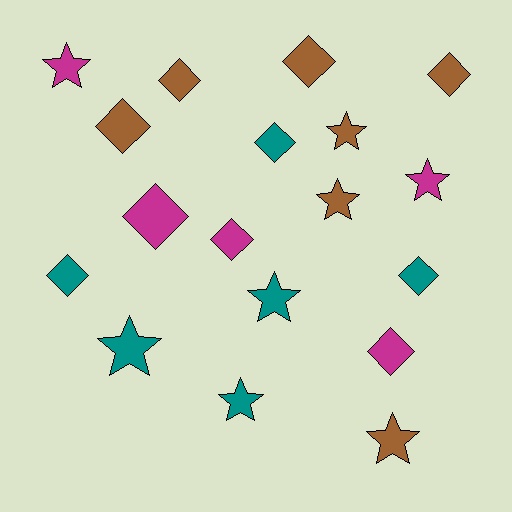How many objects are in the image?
There are 18 objects.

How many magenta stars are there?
There are 2 magenta stars.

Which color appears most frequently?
Brown, with 7 objects.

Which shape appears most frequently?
Diamond, with 10 objects.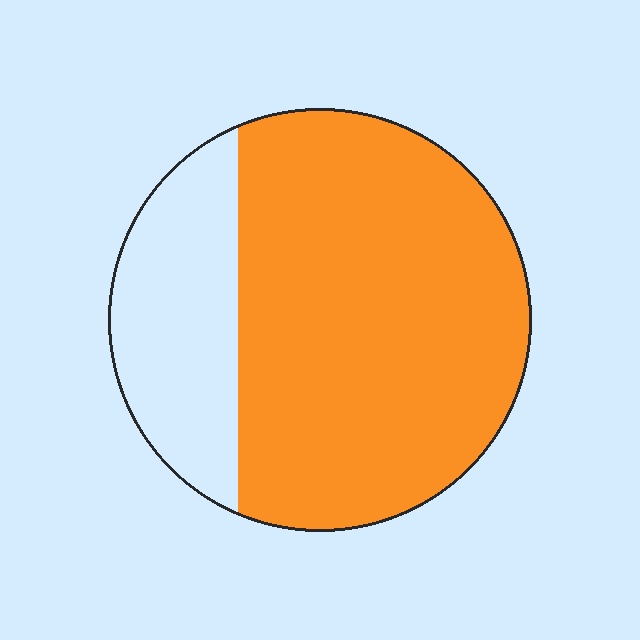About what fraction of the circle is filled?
About three quarters (3/4).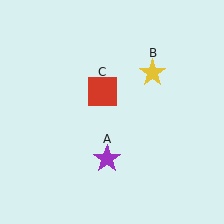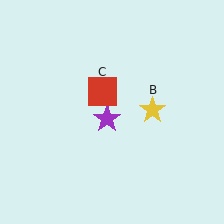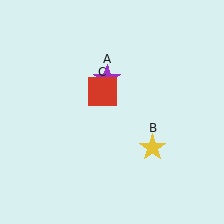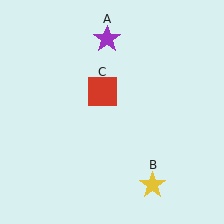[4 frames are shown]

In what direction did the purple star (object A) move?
The purple star (object A) moved up.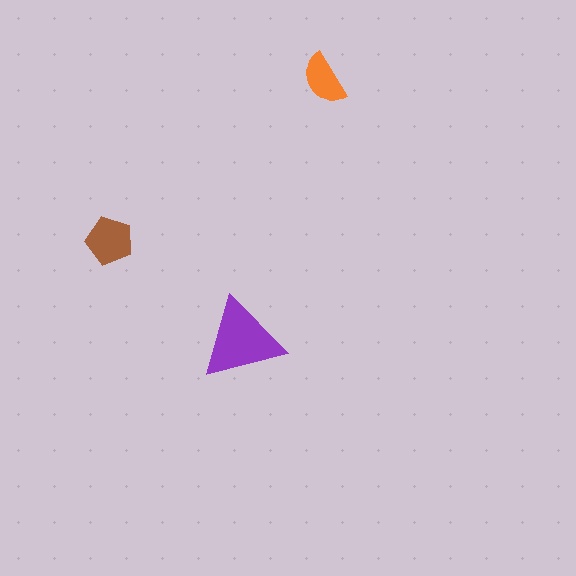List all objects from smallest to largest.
The orange semicircle, the brown pentagon, the purple triangle.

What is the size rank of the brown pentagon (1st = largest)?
2nd.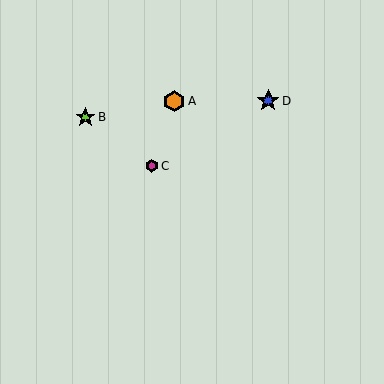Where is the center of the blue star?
The center of the blue star is at (268, 101).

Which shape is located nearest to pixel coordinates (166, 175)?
The magenta hexagon (labeled C) at (152, 166) is nearest to that location.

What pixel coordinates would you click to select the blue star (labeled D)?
Click at (268, 101) to select the blue star D.